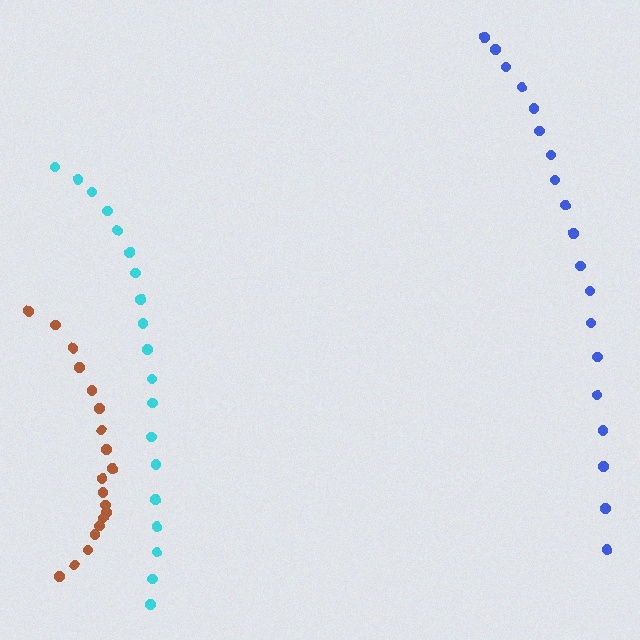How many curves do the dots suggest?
There are 3 distinct paths.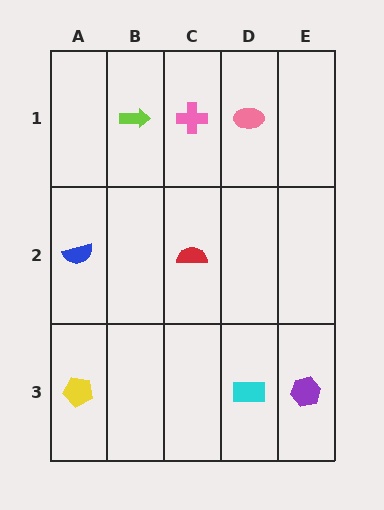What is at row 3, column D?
A cyan rectangle.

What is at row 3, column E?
A purple hexagon.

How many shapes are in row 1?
3 shapes.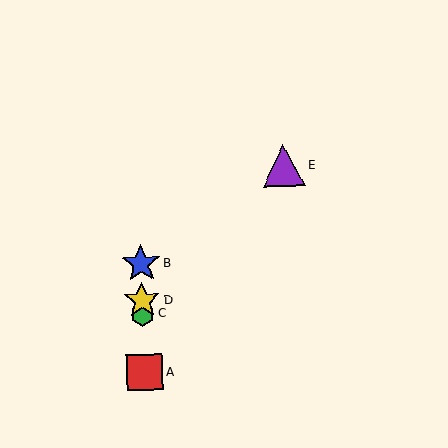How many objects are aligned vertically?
4 objects (A, B, C, D) are aligned vertically.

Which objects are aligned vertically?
Objects A, B, C, D are aligned vertically.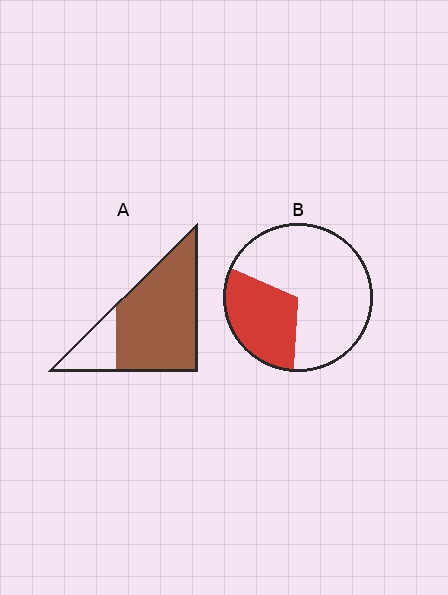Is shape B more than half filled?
No.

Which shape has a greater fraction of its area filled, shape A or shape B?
Shape A.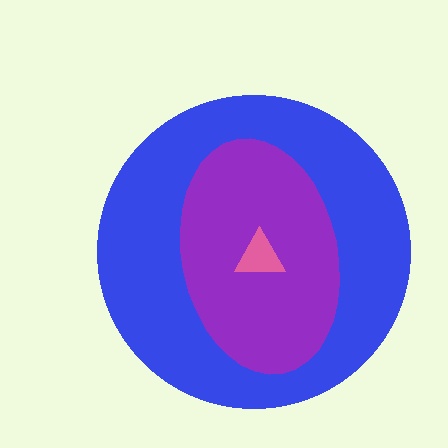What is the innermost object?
The pink triangle.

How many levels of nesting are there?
3.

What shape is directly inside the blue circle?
The purple ellipse.